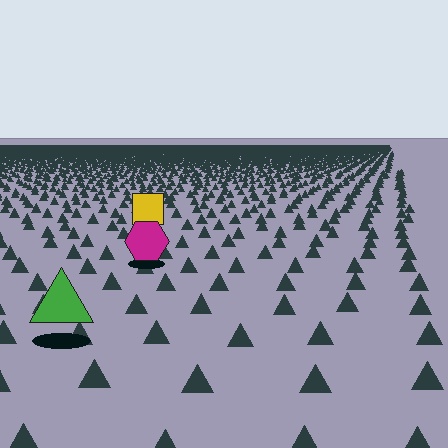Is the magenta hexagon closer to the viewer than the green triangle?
No. The green triangle is closer — you can tell from the texture gradient: the ground texture is coarser near it.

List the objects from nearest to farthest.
From nearest to farthest: the green triangle, the magenta hexagon, the yellow square.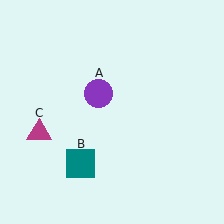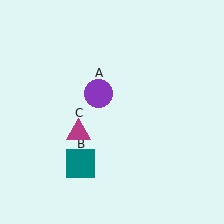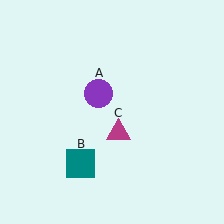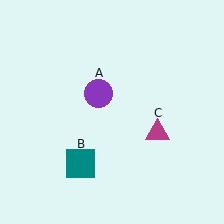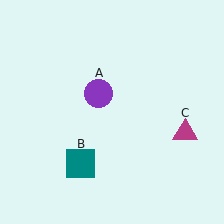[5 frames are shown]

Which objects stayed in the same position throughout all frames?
Purple circle (object A) and teal square (object B) remained stationary.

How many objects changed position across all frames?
1 object changed position: magenta triangle (object C).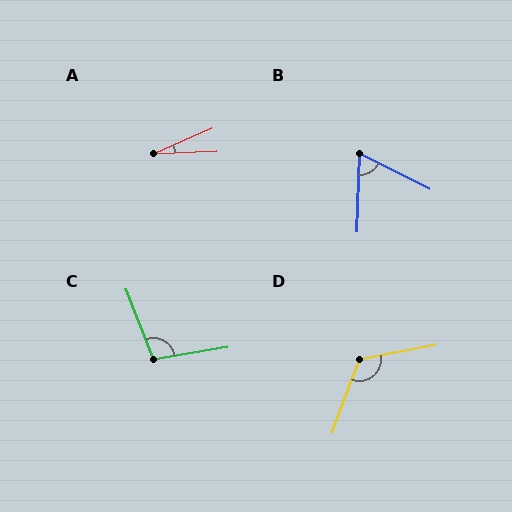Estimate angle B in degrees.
Approximately 65 degrees.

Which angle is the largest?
D, at approximately 121 degrees.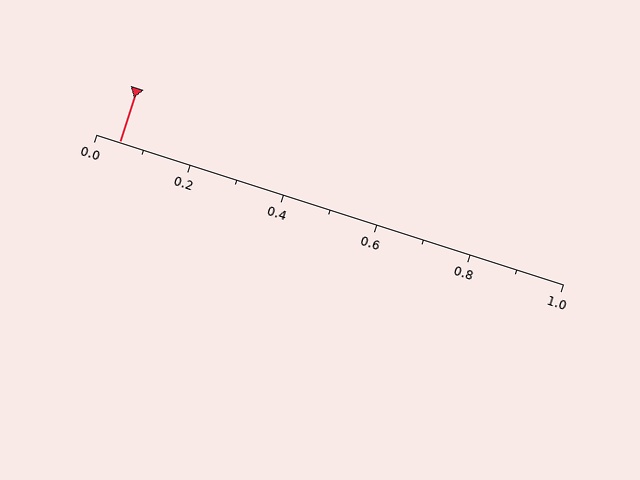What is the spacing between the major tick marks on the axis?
The major ticks are spaced 0.2 apart.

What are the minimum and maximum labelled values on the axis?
The axis runs from 0.0 to 1.0.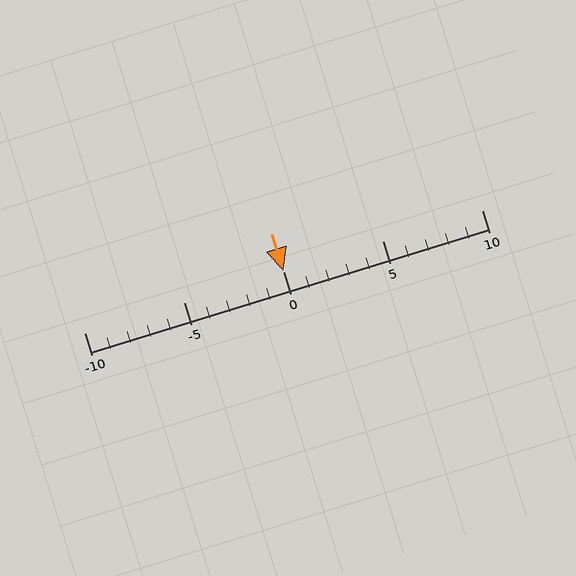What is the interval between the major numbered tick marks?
The major tick marks are spaced 5 units apart.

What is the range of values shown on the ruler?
The ruler shows values from -10 to 10.